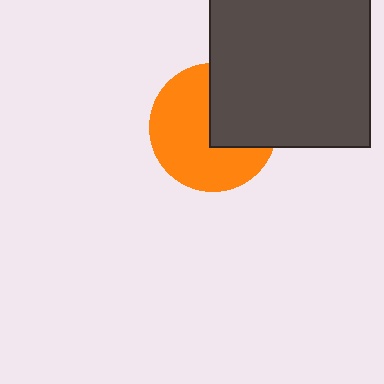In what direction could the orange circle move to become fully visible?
The orange circle could move left. That would shift it out from behind the dark gray square entirely.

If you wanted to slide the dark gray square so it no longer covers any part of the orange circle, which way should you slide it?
Slide it right — that is the most direct way to separate the two shapes.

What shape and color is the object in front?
The object in front is a dark gray square.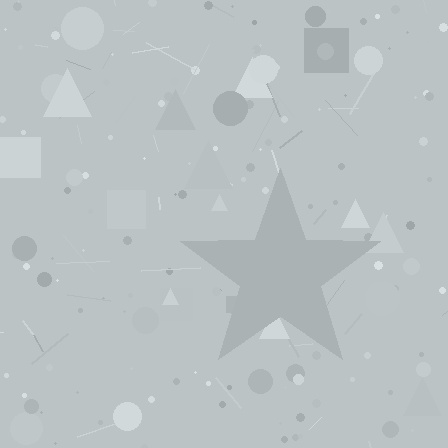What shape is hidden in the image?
A star is hidden in the image.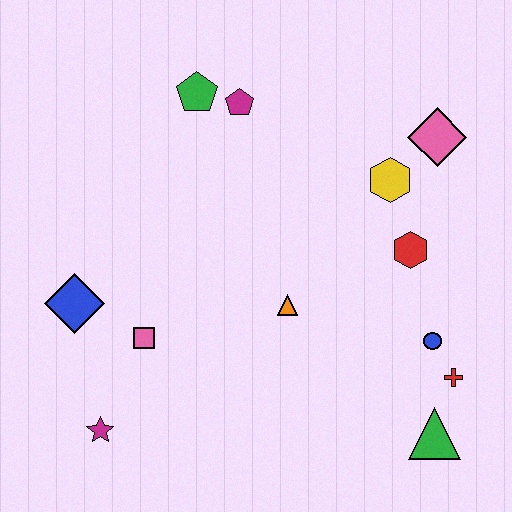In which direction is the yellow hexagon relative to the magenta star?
The yellow hexagon is to the right of the magenta star.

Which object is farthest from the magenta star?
The pink diamond is farthest from the magenta star.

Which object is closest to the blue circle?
The red cross is closest to the blue circle.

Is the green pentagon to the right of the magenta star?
Yes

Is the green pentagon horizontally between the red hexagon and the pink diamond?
No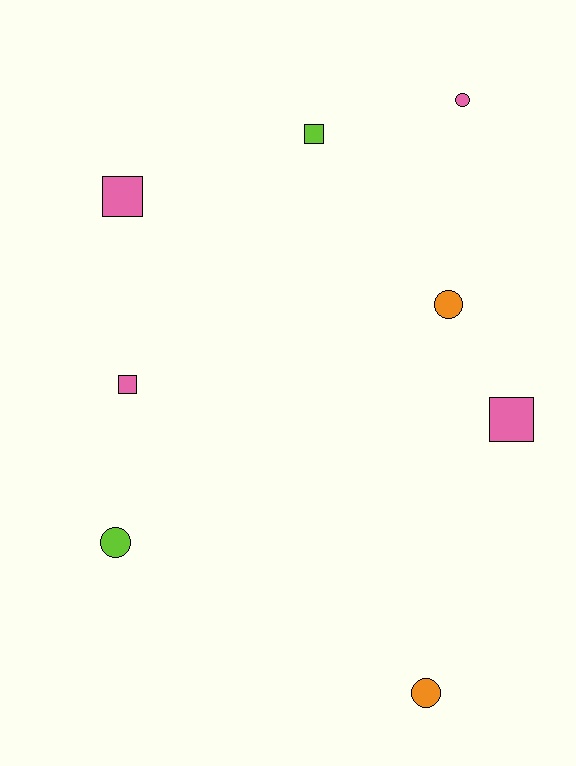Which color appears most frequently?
Pink, with 4 objects.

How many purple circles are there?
There are no purple circles.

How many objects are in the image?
There are 8 objects.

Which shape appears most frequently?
Square, with 4 objects.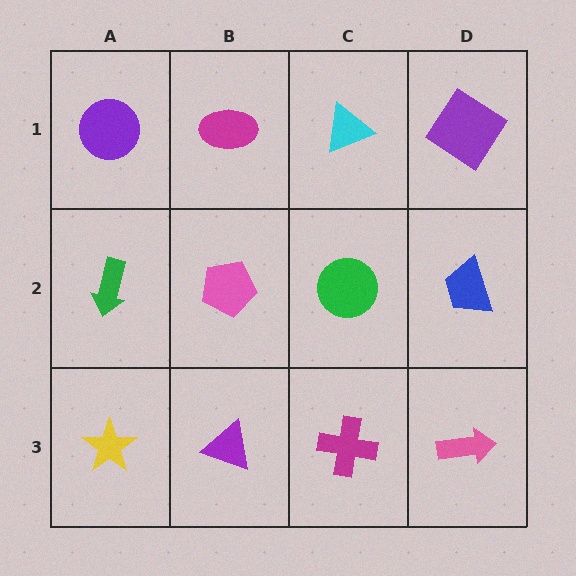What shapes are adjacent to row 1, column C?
A green circle (row 2, column C), a magenta ellipse (row 1, column B), a purple diamond (row 1, column D).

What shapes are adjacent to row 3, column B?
A pink pentagon (row 2, column B), a yellow star (row 3, column A), a magenta cross (row 3, column C).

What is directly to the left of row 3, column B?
A yellow star.